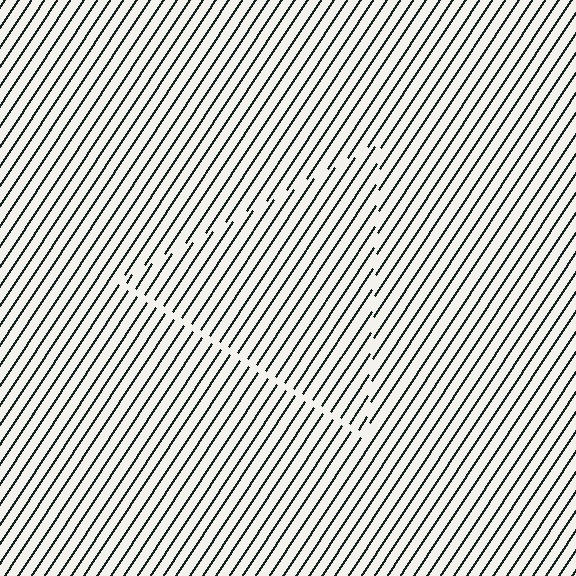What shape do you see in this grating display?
An illusory triangle. The interior of the shape contains the same grating, shifted by half a period — the contour is defined by the phase discontinuity where line-ends from the inner and outer gratings abut.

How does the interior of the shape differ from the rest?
The interior of the shape contains the same grating, shifted by half a period — the contour is defined by the phase discontinuity where line-ends from the inner and outer gratings abut.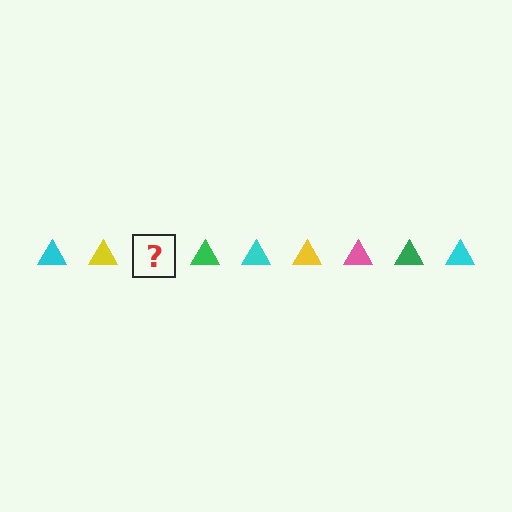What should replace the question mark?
The question mark should be replaced with a pink triangle.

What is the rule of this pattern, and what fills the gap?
The rule is that the pattern cycles through cyan, yellow, pink, green triangles. The gap should be filled with a pink triangle.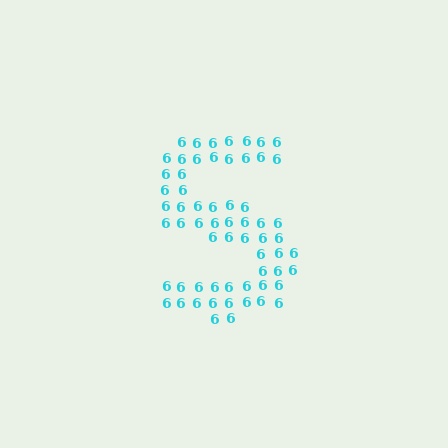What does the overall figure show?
The overall figure shows the letter S.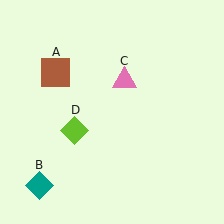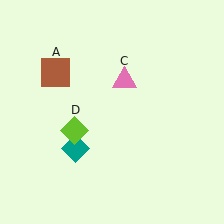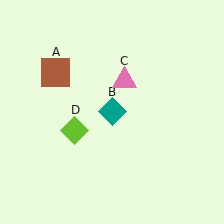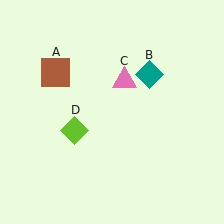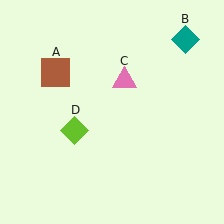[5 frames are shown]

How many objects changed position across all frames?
1 object changed position: teal diamond (object B).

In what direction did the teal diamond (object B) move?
The teal diamond (object B) moved up and to the right.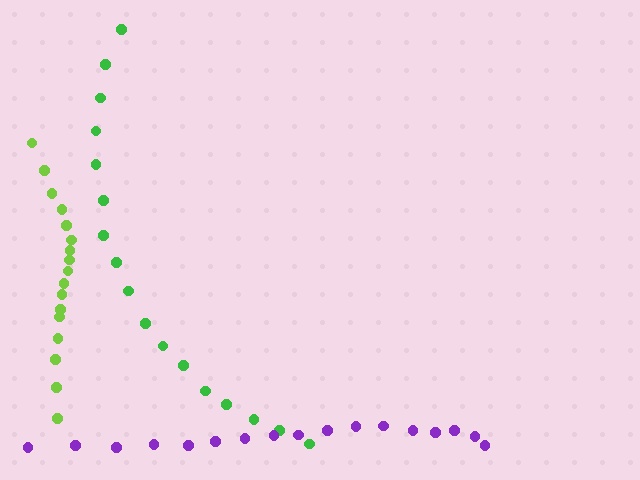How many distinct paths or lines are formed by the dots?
There are 3 distinct paths.